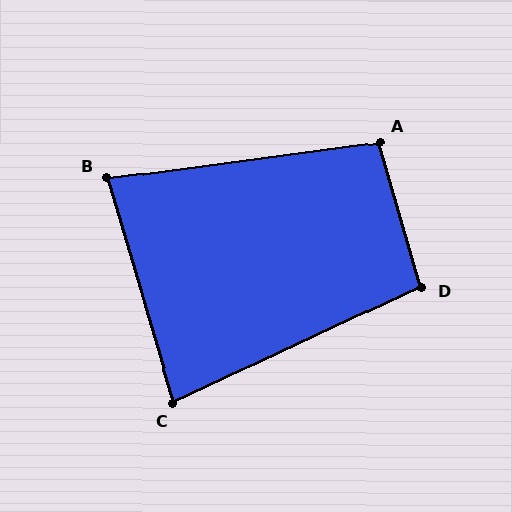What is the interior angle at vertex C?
Approximately 82 degrees (acute).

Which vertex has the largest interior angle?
D, at approximately 99 degrees.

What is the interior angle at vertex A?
Approximately 98 degrees (obtuse).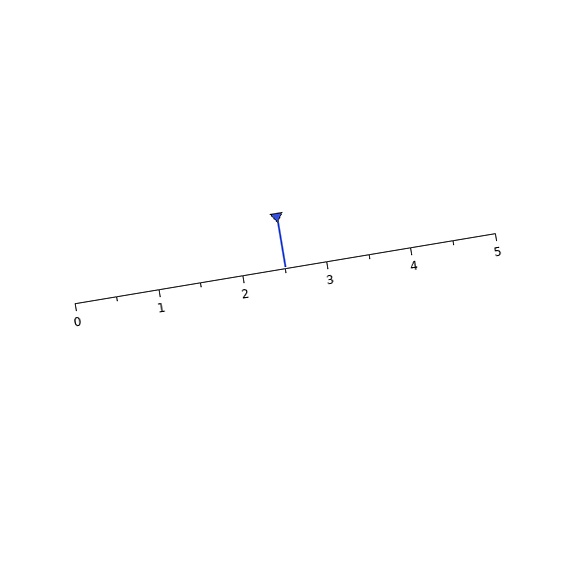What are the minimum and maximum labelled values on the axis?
The axis runs from 0 to 5.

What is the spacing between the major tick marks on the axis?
The major ticks are spaced 1 apart.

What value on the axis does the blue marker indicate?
The marker indicates approximately 2.5.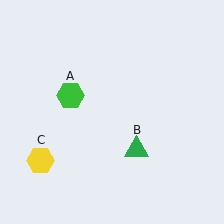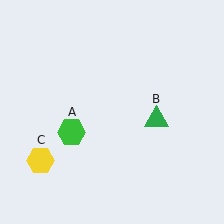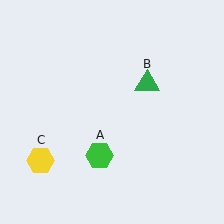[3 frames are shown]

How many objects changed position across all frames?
2 objects changed position: green hexagon (object A), green triangle (object B).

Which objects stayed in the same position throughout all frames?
Yellow hexagon (object C) remained stationary.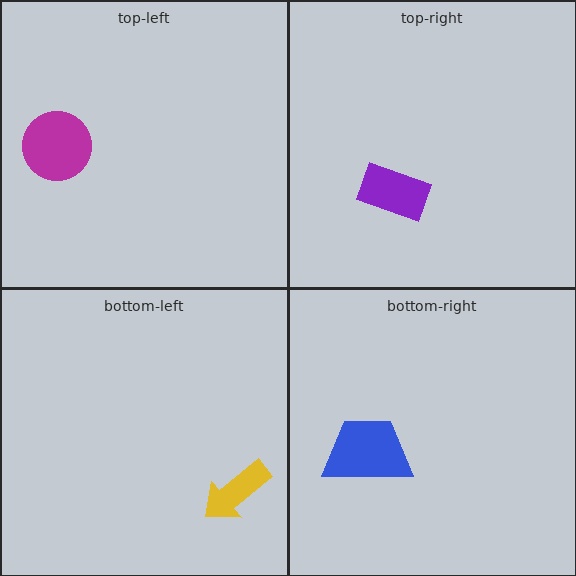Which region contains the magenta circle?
The top-left region.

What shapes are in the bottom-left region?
The yellow arrow.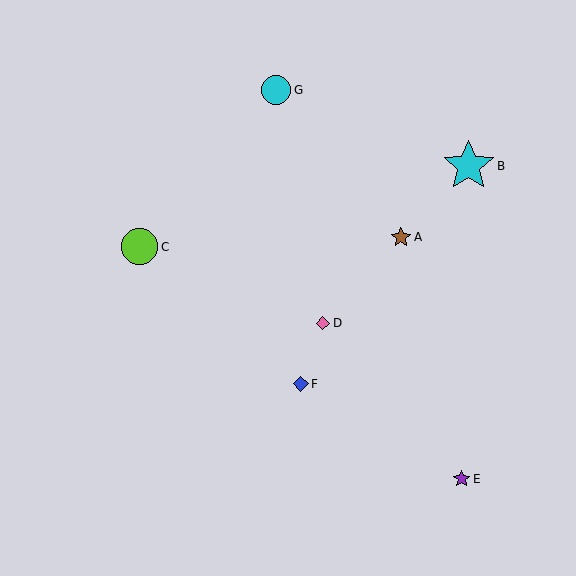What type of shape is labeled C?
Shape C is a lime circle.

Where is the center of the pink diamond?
The center of the pink diamond is at (323, 323).